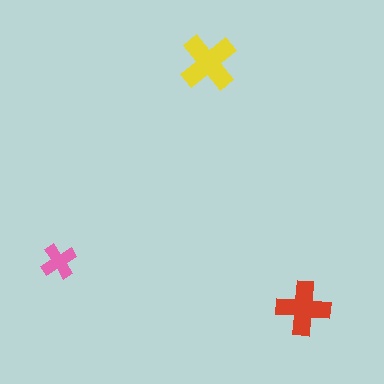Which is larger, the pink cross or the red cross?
The red one.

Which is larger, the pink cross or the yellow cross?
The yellow one.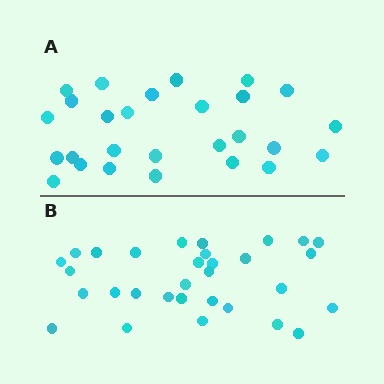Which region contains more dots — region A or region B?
Region B (the bottom region) has more dots.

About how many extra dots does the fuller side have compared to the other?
Region B has about 4 more dots than region A.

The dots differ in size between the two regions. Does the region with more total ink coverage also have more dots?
No. Region A has more total ink coverage because its dots are larger, but region B actually contains more individual dots. Total area can be misleading — the number of items is what matters here.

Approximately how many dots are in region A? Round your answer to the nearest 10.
About 30 dots. (The exact count is 27, which rounds to 30.)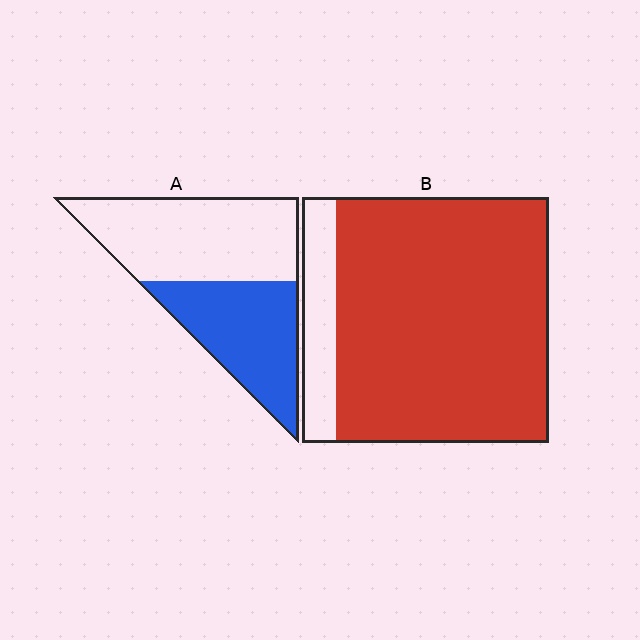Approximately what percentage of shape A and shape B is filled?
A is approximately 45% and B is approximately 85%.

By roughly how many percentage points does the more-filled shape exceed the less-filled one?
By roughly 45 percentage points (B over A).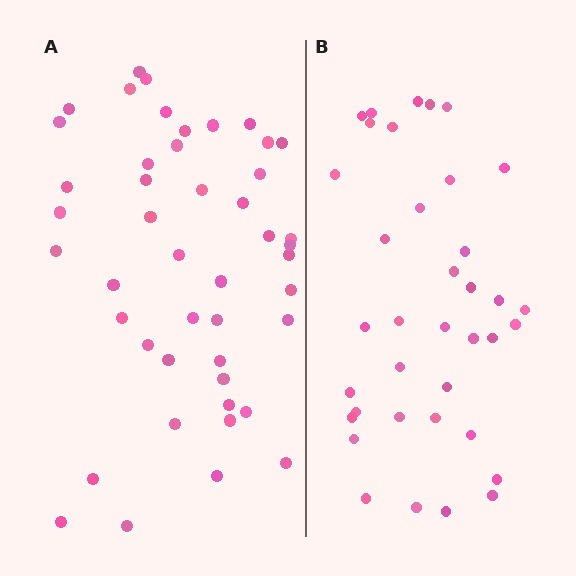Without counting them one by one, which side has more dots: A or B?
Region A (the left region) has more dots.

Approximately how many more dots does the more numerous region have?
Region A has roughly 8 or so more dots than region B.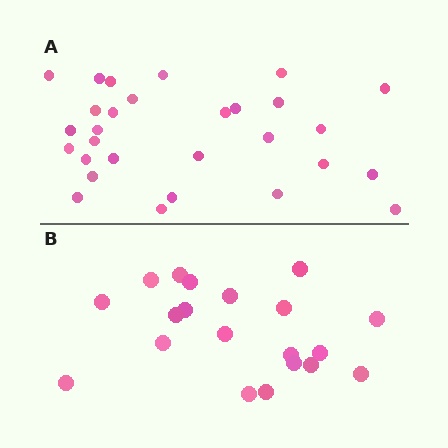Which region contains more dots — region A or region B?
Region A (the top region) has more dots.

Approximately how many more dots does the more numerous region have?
Region A has roughly 8 or so more dots than region B.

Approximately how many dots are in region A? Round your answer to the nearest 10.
About 30 dots. (The exact count is 29, which rounds to 30.)